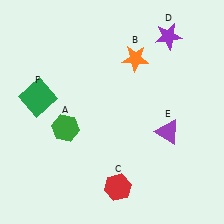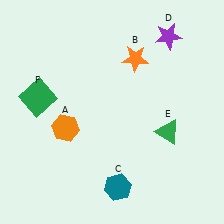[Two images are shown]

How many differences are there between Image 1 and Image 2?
There are 3 differences between the two images.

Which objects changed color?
A changed from green to orange. C changed from red to teal. E changed from purple to green.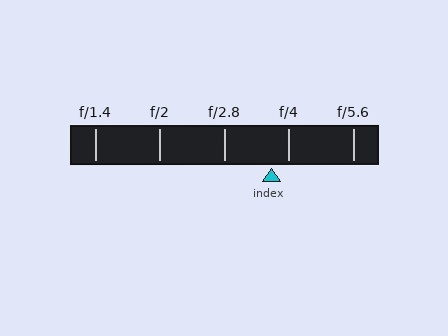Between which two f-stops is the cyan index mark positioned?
The index mark is between f/2.8 and f/4.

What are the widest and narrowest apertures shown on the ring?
The widest aperture shown is f/1.4 and the narrowest is f/5.6.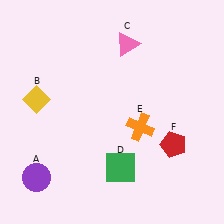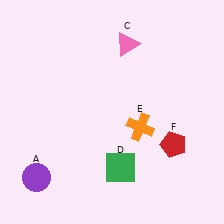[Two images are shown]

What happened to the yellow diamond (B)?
The yellow diamond (B) was removed in Image 2. It was in the top-left area of Image 1.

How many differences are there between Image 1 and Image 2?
There is 1 difference between the two images.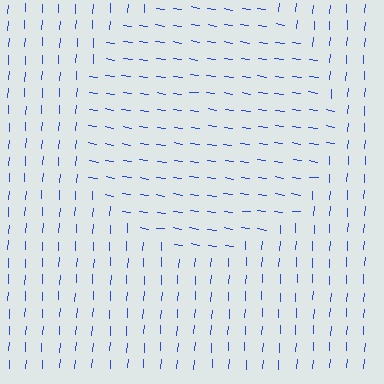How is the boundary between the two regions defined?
The boundary is defined purely by a change in line orientation (approximately 85 degrees difference). All lines are the same color and thickness.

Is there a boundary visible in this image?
Yes, there is a texture boundary formed by a change in line orientation.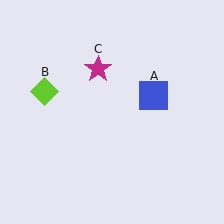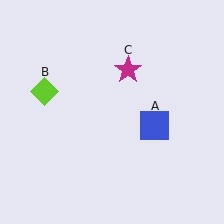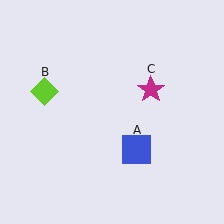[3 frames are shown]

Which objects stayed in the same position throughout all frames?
Lime diamond (object B) remained stationary.